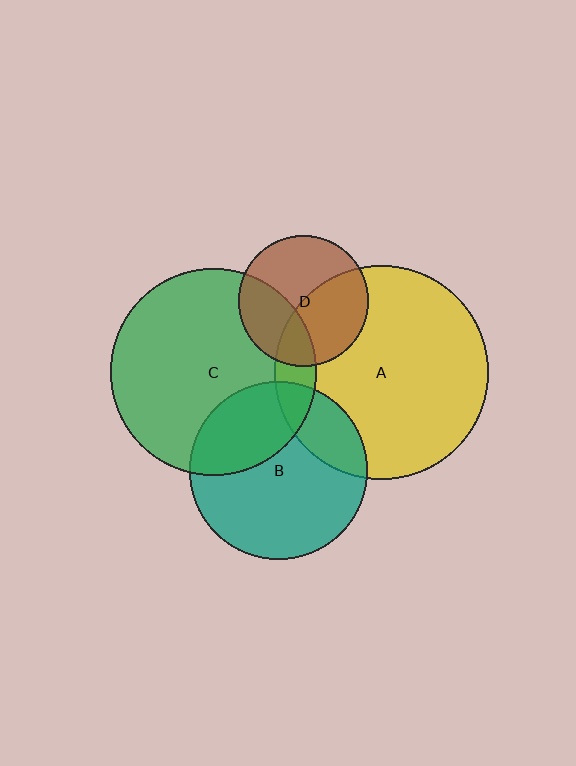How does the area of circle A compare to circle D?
Approximately 2.7 times.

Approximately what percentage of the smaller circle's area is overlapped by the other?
Approximately 35%.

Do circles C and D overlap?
Yes.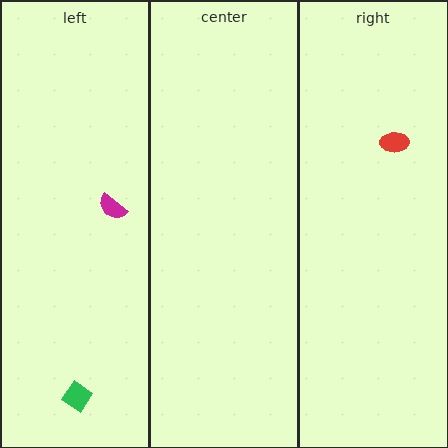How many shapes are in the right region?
1.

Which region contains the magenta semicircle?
The left region.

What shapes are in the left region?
The green diamond, the magenta semicircle.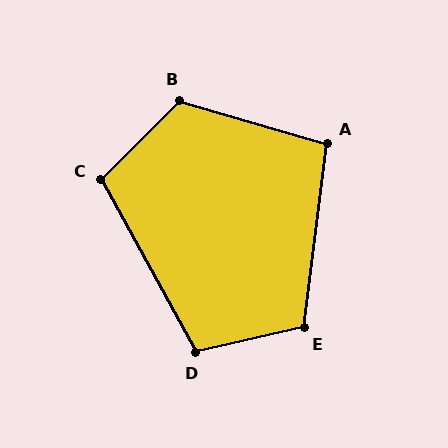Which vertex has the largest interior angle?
B, at approximately 119 degrees.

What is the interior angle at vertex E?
Approximately 110 degrees (obtuse).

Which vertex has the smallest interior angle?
A, at approximately 99 degrees.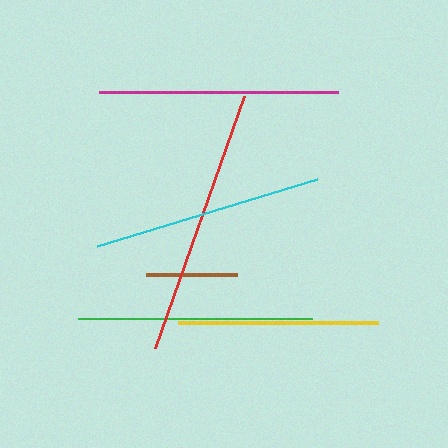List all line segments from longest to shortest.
From longest to shortest: red, magenta, green, cyan, yellow, brown.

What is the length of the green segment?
The green segment is approximately 233 pixels long.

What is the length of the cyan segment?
The cyan segment is approximately 230 pixels long.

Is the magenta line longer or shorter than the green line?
The magenta line is longer than the green line.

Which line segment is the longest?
The red line is the longest at approximately 267 pixels.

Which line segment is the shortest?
The brown line is the shortest at approximately 91 pixels.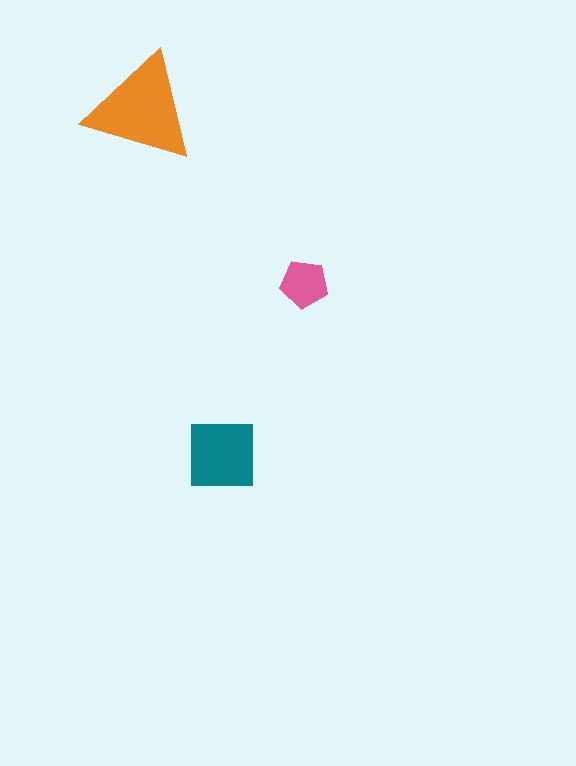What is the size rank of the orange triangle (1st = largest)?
1st.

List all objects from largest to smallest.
The orange triangle, the teal square, the pink pentagon.